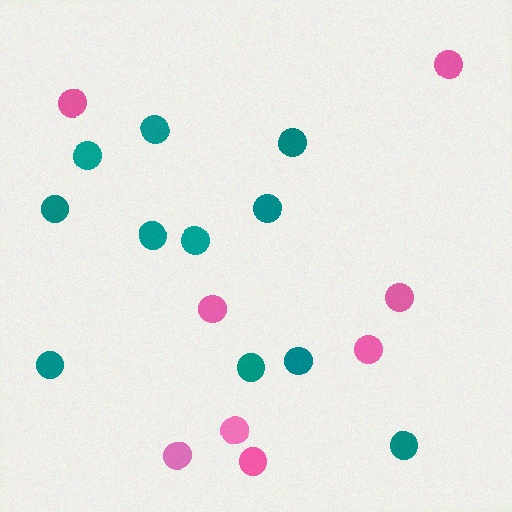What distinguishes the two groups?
There are 2 groups: one group of teal circles (11) and one group of pink circles (8).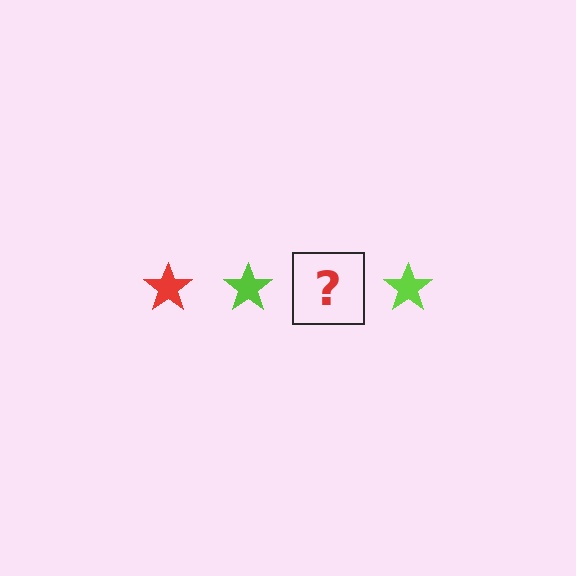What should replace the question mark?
The question mark should be replaced with a red star.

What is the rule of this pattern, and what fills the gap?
The rule is that the pattern cycles through red, lime stars. The gap should be filled with a red star.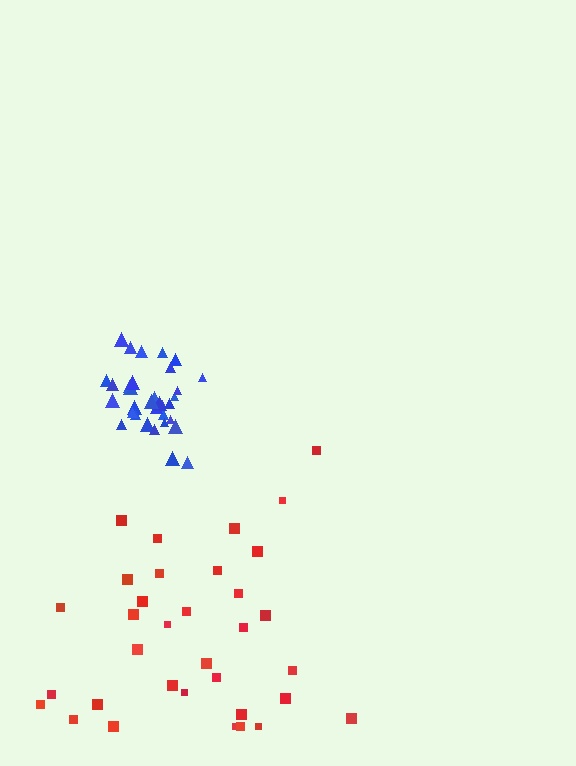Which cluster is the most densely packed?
Blue.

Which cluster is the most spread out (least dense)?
Red.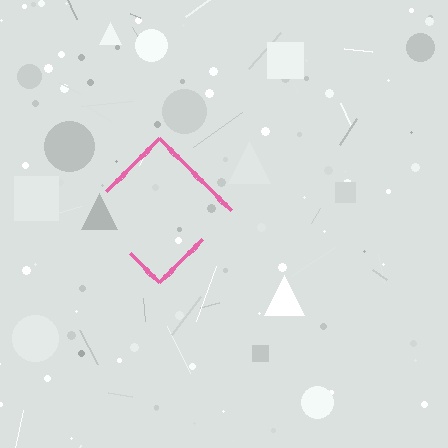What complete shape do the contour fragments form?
The contour fragments form a diamond.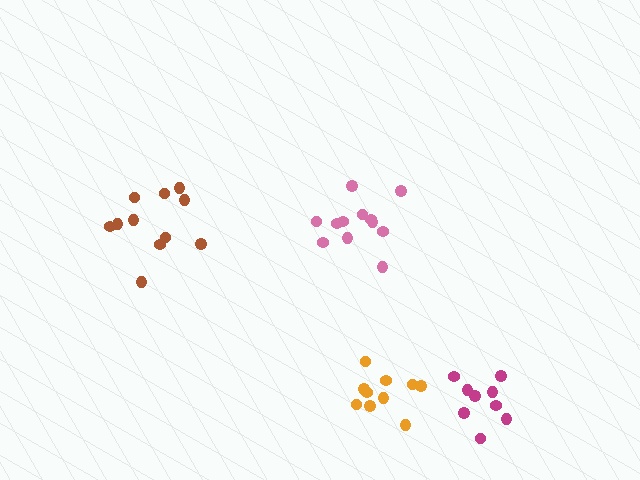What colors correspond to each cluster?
The clusters are colored: brown, pink, magenta, orange.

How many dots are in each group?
Group 1: 11 dots, Group 2: 12 dots, Group 3: 9 dots, Group 4: 10 dots (42 total).